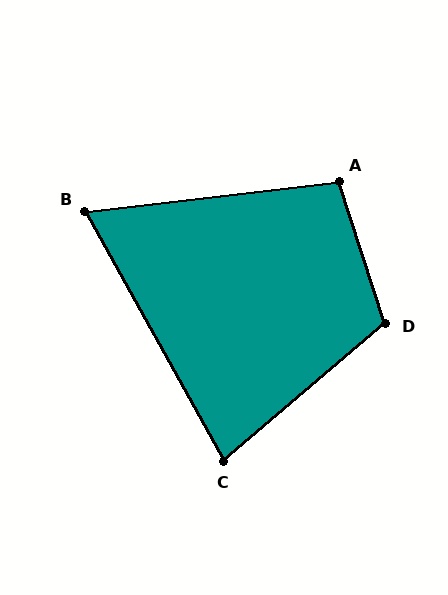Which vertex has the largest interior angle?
D, at approximately 112 degrees.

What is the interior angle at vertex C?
Approximately 79 degrees (acute).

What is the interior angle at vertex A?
Approximately 101 degrees (obtuse).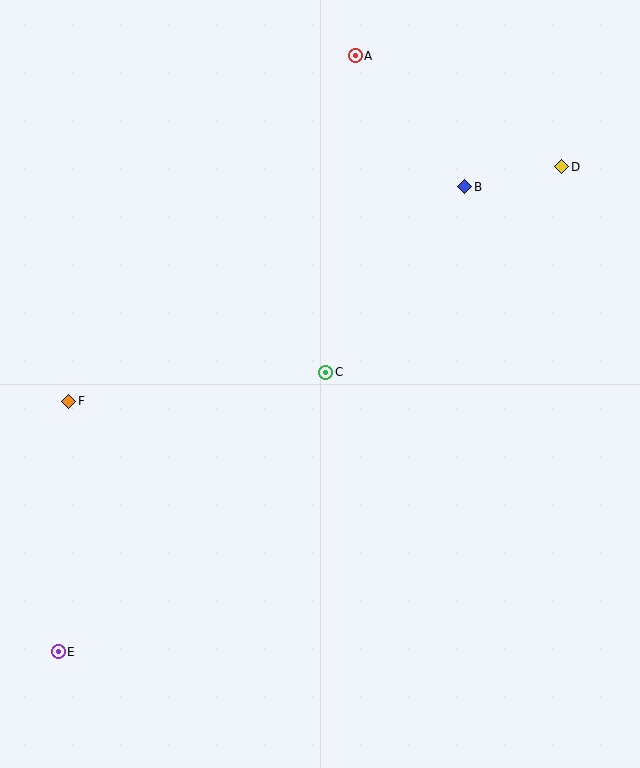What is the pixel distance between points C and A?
The distance between C and A is 318 pixels.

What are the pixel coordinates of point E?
Point E is at (58, 652).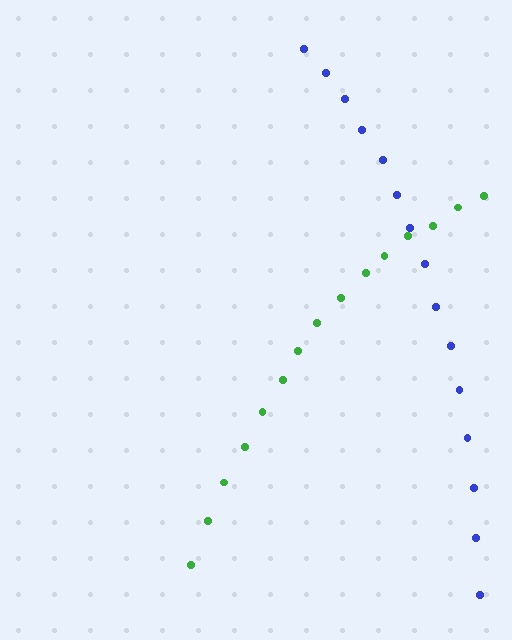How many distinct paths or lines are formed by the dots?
There are 2 distinct paths.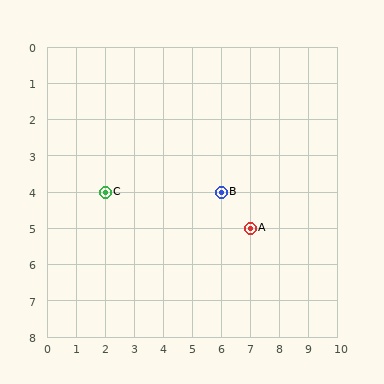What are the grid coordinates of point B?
Point B is at grid coordinates (6, 4).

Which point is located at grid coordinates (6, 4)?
Point B is at (6, 4).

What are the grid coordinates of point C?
Point C is at grid coordinates (2, 4).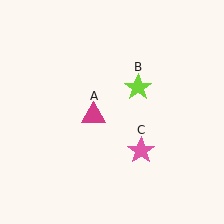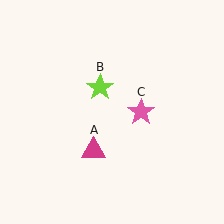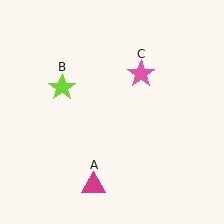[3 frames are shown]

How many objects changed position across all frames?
3 objects changed position: magenta triangle (object A), lime star (object B), pink star (object C).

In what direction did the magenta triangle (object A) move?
The magenta triangle (object A) moved down.